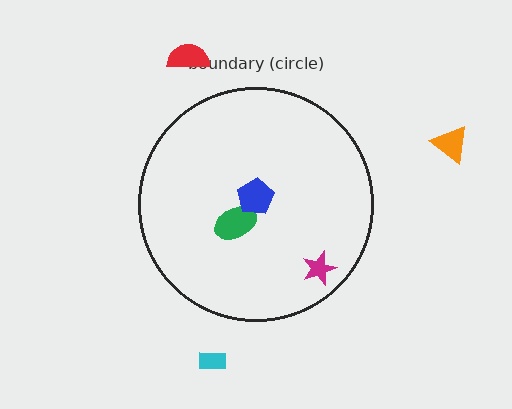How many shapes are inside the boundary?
3 inside, 3 outside.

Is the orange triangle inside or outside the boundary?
Outside.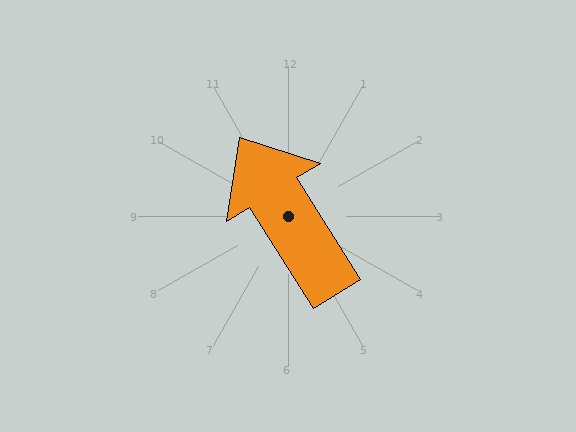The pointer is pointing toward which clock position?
Roughly 11 o'clock.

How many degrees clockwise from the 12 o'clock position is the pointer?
Approximately 328 degrees.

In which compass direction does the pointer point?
Northwest.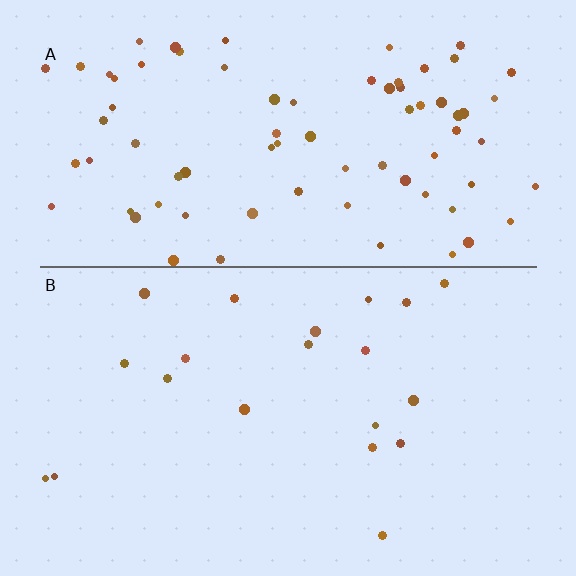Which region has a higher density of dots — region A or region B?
A (the top).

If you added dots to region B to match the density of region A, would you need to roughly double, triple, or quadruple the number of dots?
Approximately quadruple.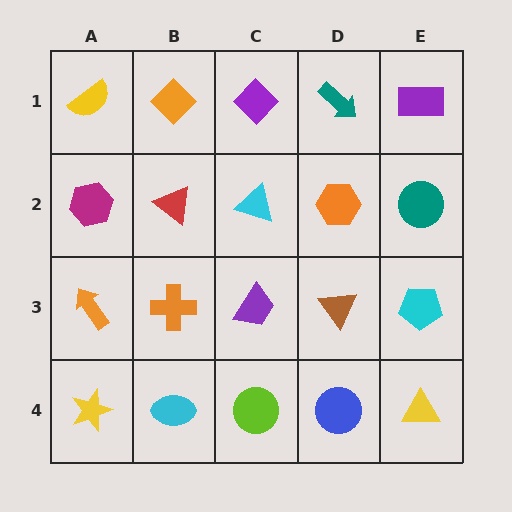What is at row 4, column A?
A yellow star.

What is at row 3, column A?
An orange arrow.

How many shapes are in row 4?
5 shapes.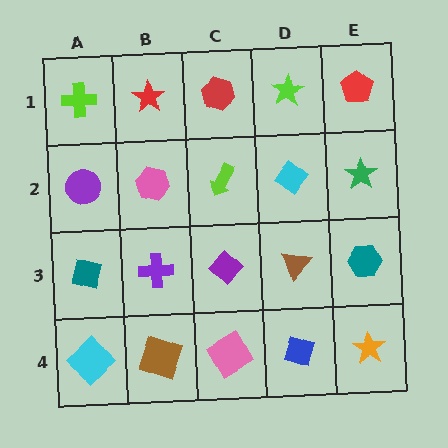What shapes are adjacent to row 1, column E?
A green star (row 2, column E), a lime star (row 1, column D).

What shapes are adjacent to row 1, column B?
A pink hexagon (row 2, column B), a lime cross (row 1, column A), a red hexagon (row 1, column C).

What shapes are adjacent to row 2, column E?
A red pentagon (row 1, column E), a teal hexagon (row 3, column E), a cyan diamond (row 2, column D).